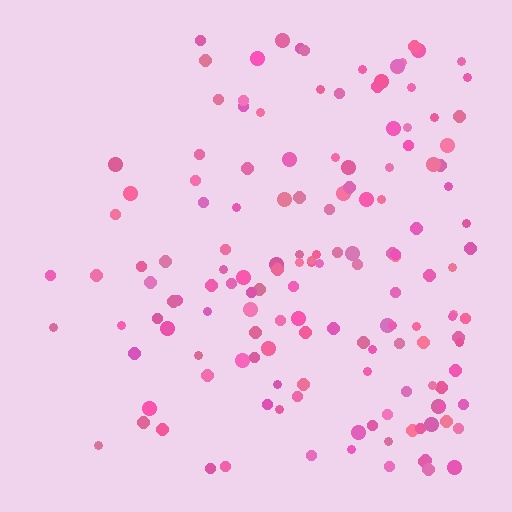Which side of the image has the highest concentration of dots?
The right.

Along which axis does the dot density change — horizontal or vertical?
Horizontal.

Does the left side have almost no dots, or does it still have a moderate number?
Still a moderate number, just noticeably fewer than the right.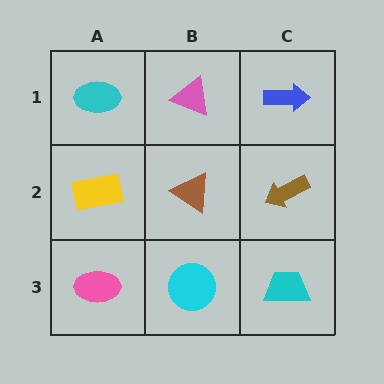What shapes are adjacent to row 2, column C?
A blue arrow (row 1, column C), a cyan trapezoid (row 3, column C), a brown triangle (row 2, column B).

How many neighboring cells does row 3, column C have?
2.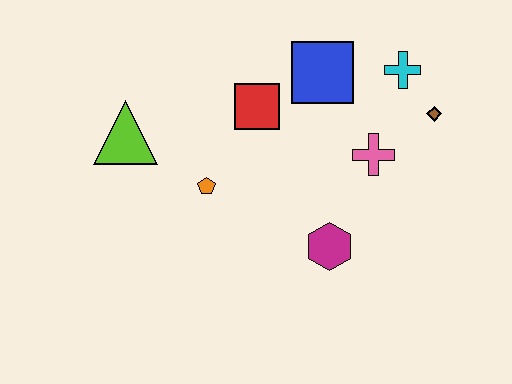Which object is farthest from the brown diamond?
The lime triangle is farthest from the brown diamond.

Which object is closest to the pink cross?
The brown diamond is closest to the pink cross.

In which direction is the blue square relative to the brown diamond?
The blue square is to the left of the brown diamond.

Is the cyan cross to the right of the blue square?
Yes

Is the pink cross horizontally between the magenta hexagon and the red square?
No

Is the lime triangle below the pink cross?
No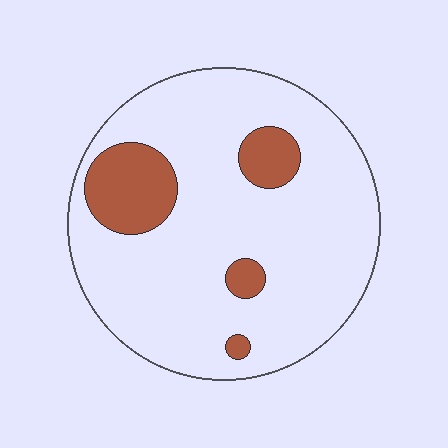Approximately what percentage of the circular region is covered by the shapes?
Approximately 15%.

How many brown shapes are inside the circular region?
4.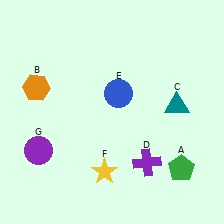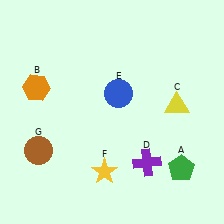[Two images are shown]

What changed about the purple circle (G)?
In Image 1, G is purple. In Image 2, it changed to brown.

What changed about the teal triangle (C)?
In Image 1, C is teal. In Image 2, it changed to yellow.